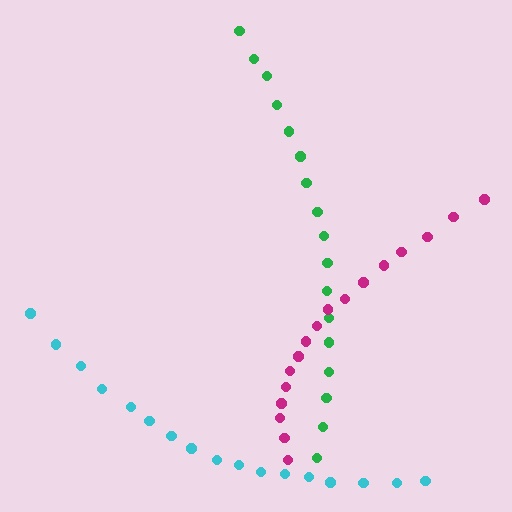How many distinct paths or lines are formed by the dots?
There are 3 distinct paths.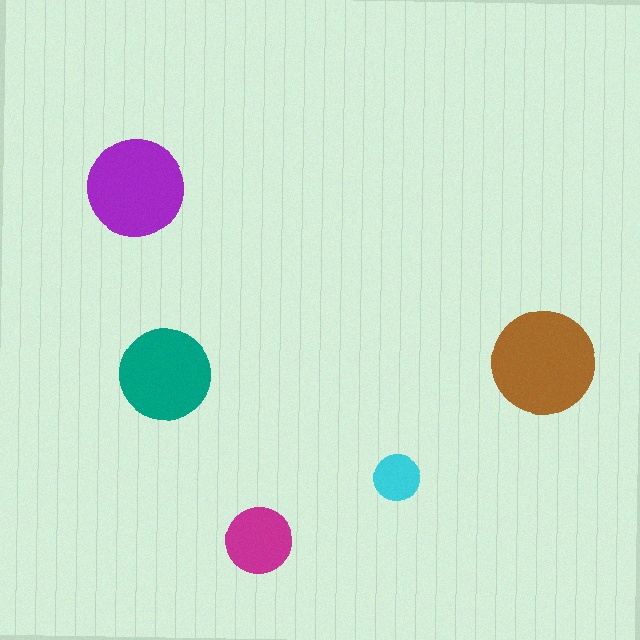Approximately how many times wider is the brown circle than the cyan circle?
About 2 times wider.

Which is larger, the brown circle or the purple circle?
The brown one.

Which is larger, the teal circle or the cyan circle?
The teal one.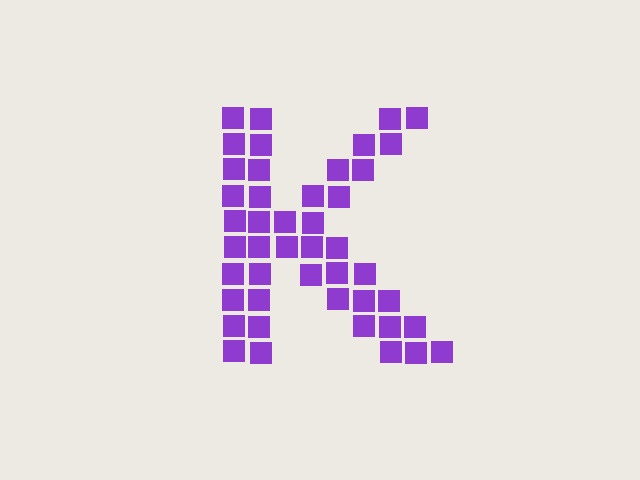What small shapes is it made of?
It is made of small squares.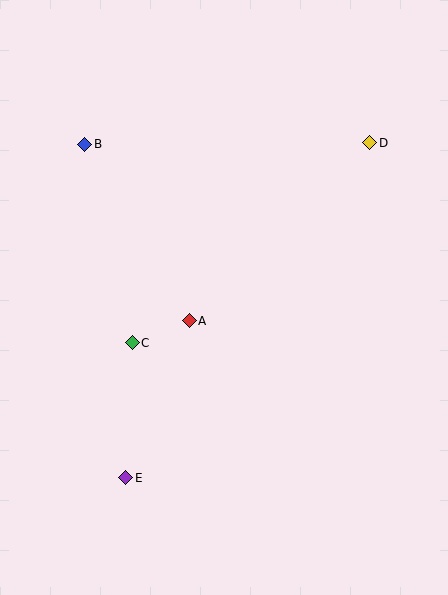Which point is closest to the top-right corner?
Point D is closest to the top-right corner.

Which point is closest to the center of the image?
Point A at (189, 321) is closest to the center.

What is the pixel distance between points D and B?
The distance between D and B is 285 pixels.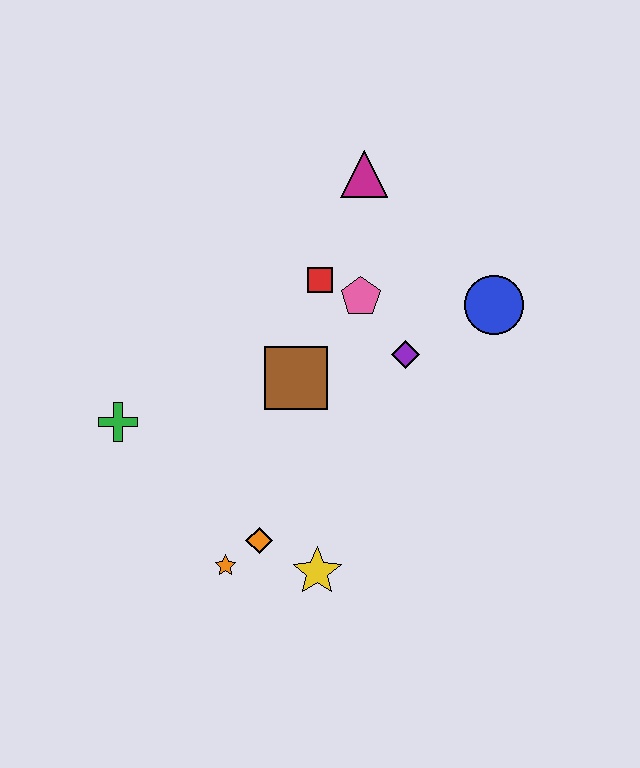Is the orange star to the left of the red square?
Yes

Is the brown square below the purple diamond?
Yes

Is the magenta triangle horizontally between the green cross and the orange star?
No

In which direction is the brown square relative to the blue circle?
The brown square is to the left of the blue circle.